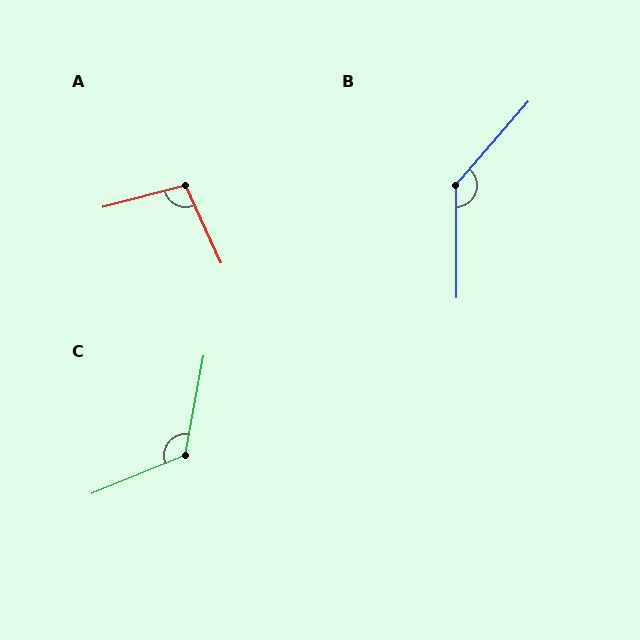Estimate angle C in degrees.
Approximately 123 degrees.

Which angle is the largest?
B, at approximately 139 degrees.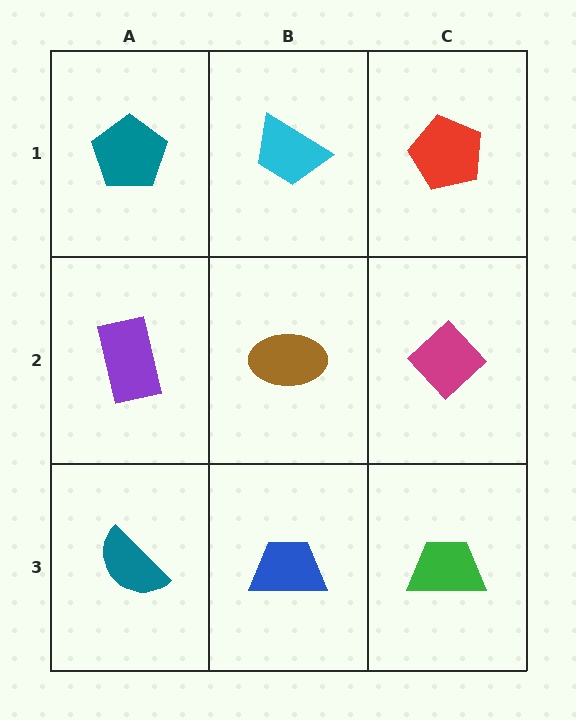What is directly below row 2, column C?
A green trapezoid.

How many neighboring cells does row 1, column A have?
2.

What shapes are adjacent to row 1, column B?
A brown ellipse (row 2, column B), a teal pentagon (row 1, column A), a red pentagon (row 1, column C).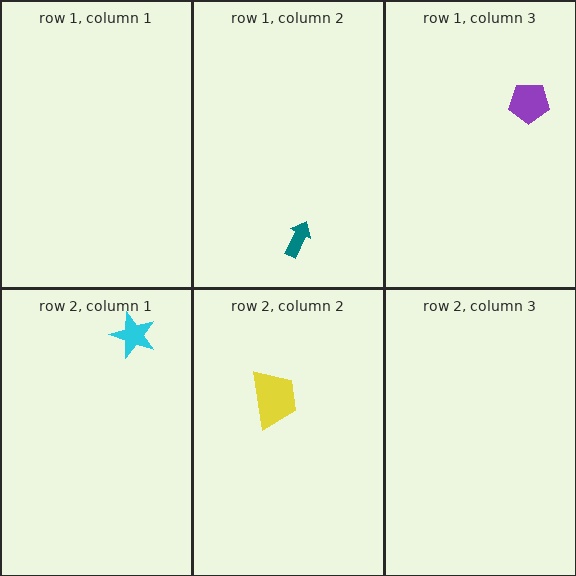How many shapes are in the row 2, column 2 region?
1.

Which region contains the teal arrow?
The row 1, column 2 region.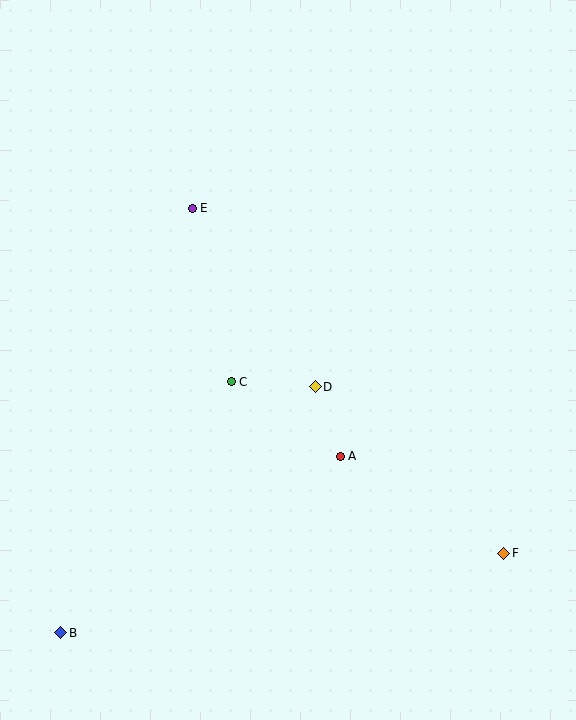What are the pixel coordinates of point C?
Point C is at (231, 382).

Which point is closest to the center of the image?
Point D at (315, 387) is closest to the center.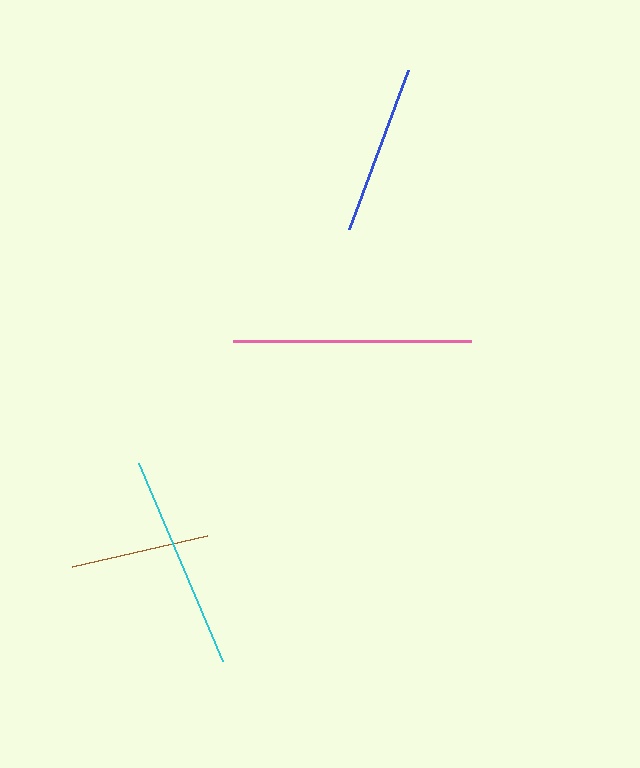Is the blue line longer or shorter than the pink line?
The pink line is longer than the blue line.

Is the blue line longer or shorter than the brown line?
The blue line is longer than the brown line.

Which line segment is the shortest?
The brown line is the shortest at approximately 139 pixels.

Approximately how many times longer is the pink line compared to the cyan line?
The pink line is approximately 1.1 times the length of the cyan line.